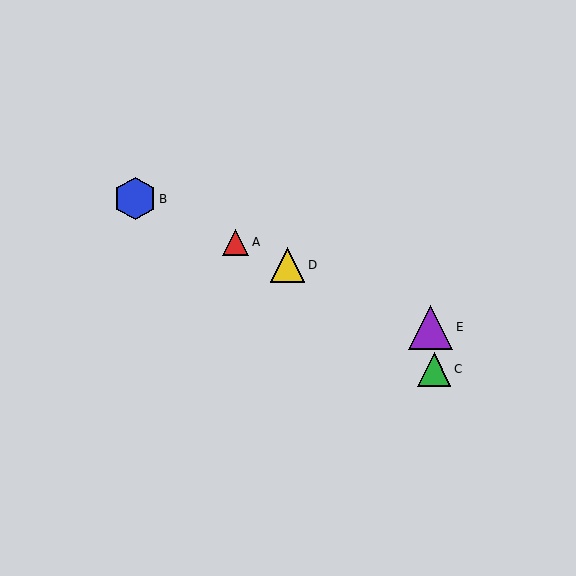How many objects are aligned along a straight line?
4 objects (A, B, D, E) are aligned along a straight line.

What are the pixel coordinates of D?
Object D is at (288, 265).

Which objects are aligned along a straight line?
Objects A, B, D, E are aligned along a straight line.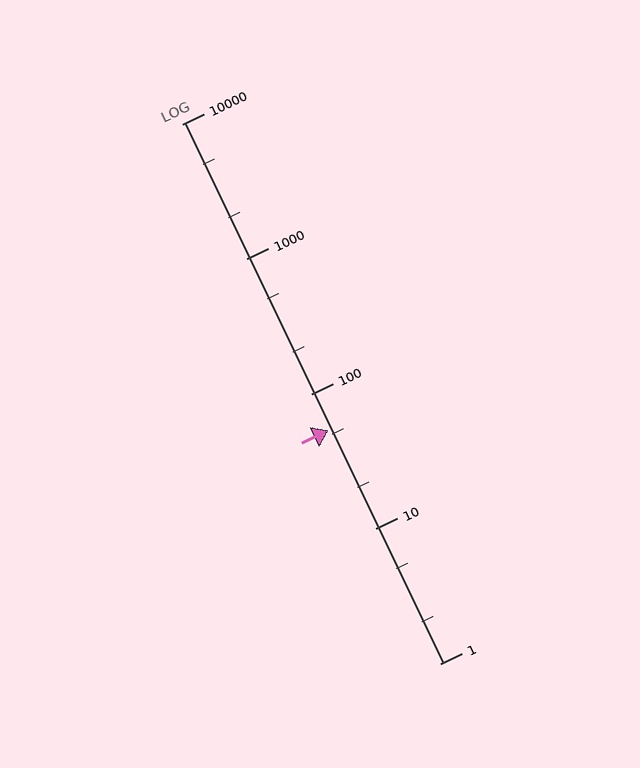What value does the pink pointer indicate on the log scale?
The pointer indicates approximately 54.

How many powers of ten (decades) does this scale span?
The scale spans 4 decades, from 1 to 10000.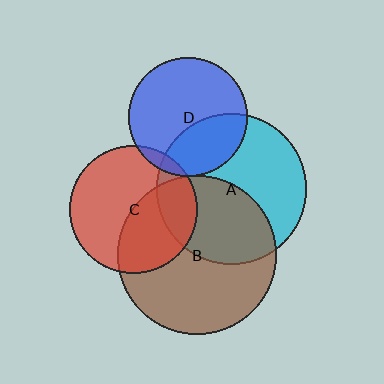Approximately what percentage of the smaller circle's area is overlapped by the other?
Approximately 45%.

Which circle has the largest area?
Circle B (brown).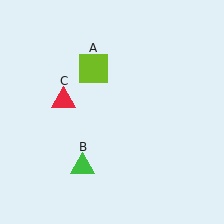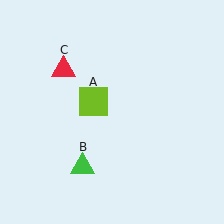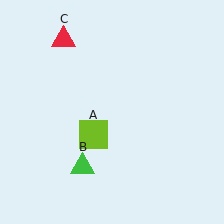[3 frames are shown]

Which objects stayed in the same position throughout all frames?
Green triangle (object B) remained stationary.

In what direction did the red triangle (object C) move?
The red triangle (object C) moved up.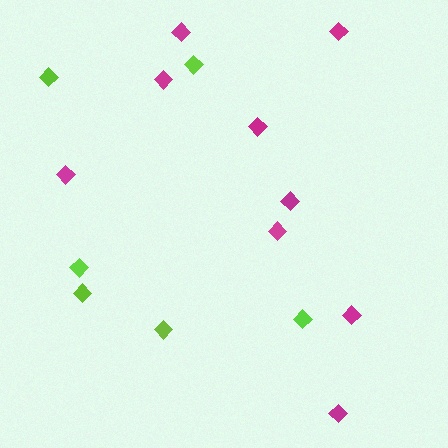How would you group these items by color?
There are 2 groups: one group of lime diamonds (6) and one group of magenta diamonds (9).